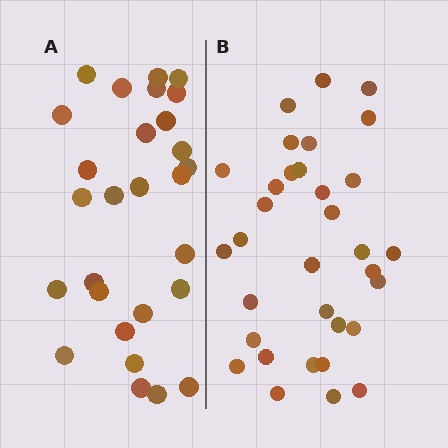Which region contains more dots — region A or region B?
Region B (the right region) has more dots.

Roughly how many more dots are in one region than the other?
Region B has about 5 more dots than region A.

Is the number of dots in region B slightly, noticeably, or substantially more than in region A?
Region B has only slightly more — the two regions are fairly close. The ratio is roughly 1.2 to 1.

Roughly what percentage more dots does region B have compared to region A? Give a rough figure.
About 20% more.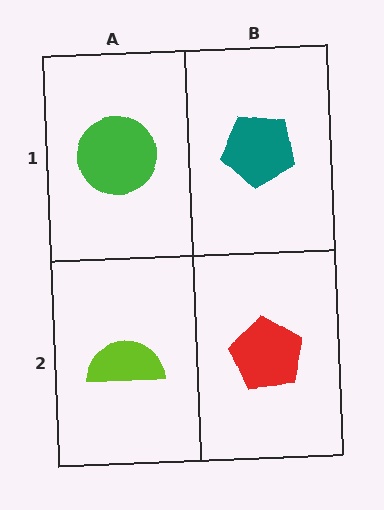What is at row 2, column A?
A lime semicircle.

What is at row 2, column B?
A red pentagon.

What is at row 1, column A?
A green circle.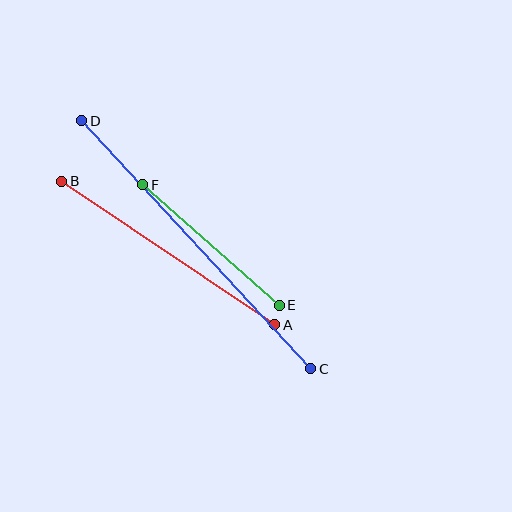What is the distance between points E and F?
The distance is approximately 182 pixels.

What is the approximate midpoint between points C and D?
The midpoint is at approximately (196, 245) pixels.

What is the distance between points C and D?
The distance is approximately 338 pixels.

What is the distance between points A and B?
The distance is approximately 257 pixels.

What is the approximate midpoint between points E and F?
The midpoint is at approximately (211, 245) pixels.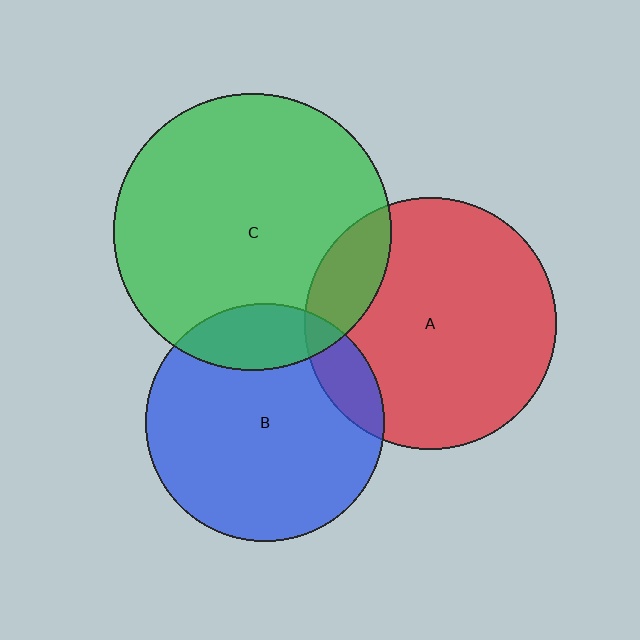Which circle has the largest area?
Circle C (green).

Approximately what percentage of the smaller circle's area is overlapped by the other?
Approximately 10%.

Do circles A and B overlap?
Yes.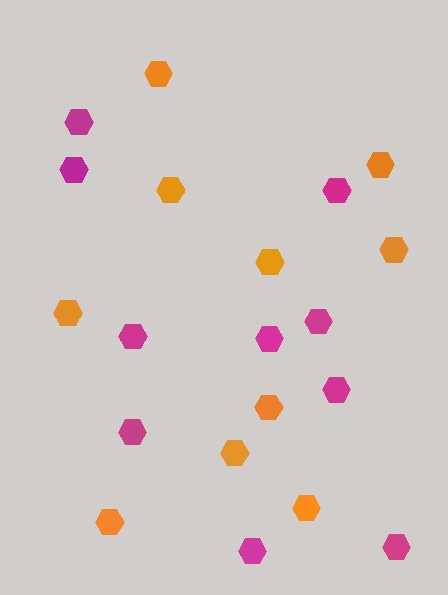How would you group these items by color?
There are 2 groups: one group of magenta hexagons (10) and one group of orange hexagons (10).